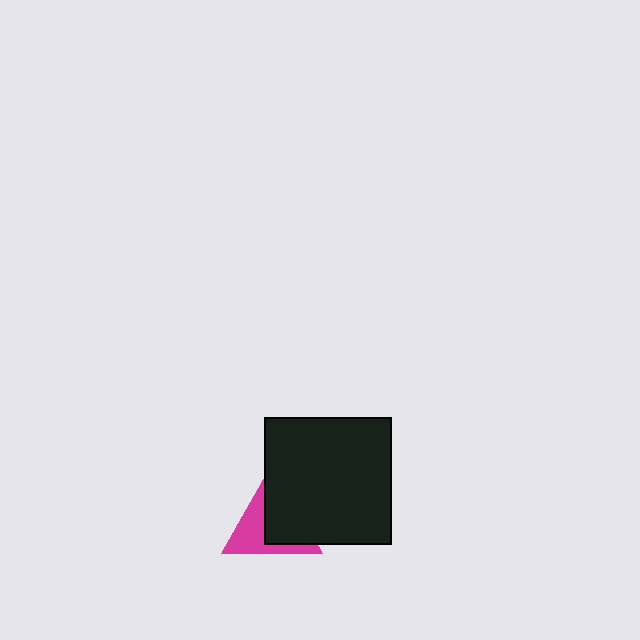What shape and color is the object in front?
The object in front is a black square.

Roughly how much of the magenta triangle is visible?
About half of it is visible (roughly 45%).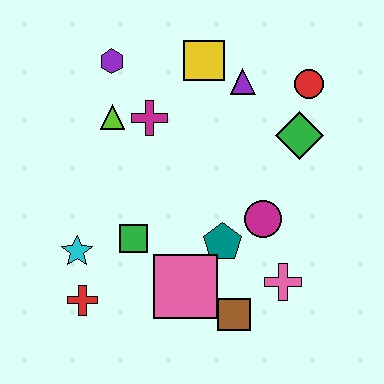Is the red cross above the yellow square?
No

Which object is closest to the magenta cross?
The lime triangle is closest to the magenta cross.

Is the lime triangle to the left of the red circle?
Yes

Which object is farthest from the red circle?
The red cross is farthest from the red circle.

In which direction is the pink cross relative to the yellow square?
The pink cross is below the yellow square.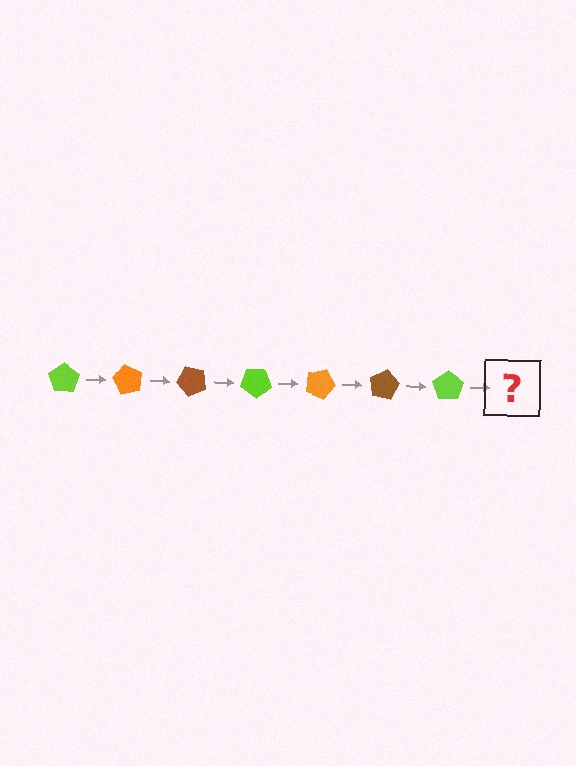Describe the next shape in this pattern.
It should be an orange pentagon, rotated 420 degrees from the start.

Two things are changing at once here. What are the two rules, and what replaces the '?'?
The two rules are that it rotates 60 degrees each step and the color cycles through lime, orange, and brown. The '?' should be an orange pentagon, rotated 420 degrees from the start.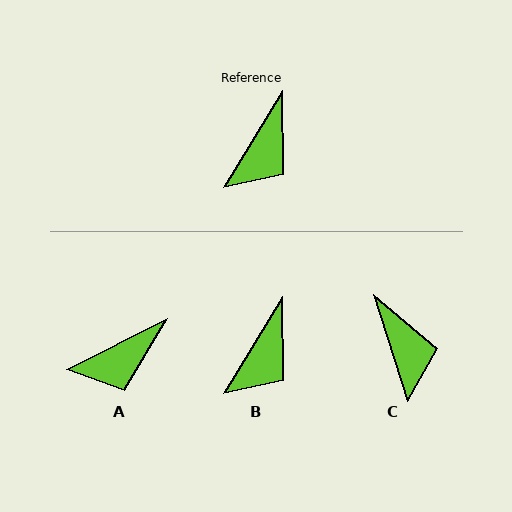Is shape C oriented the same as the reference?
No, it is off by about 49 degrees.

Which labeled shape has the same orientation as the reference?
B.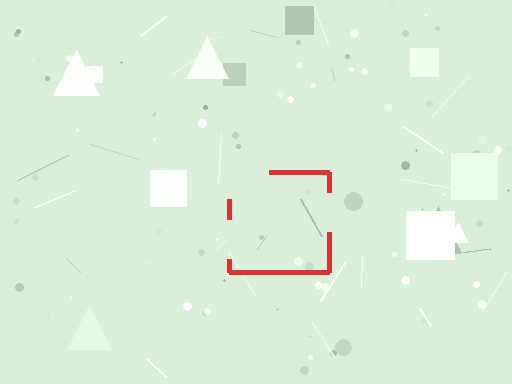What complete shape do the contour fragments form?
The contour fragments form a square.